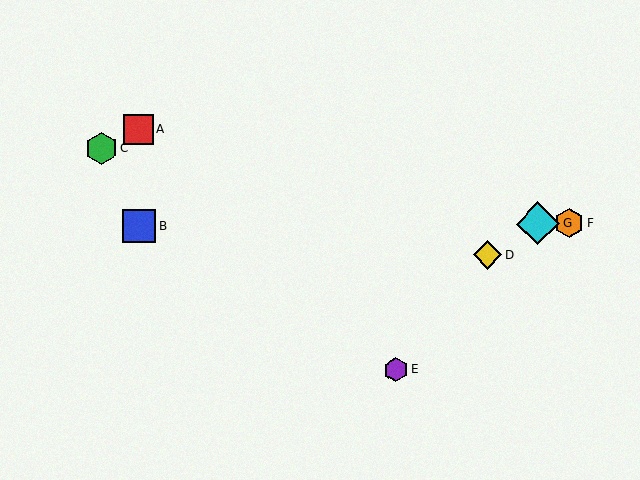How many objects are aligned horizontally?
3 objects (B, F, G) are aligned horizontally.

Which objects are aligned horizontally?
Objects B, F, G are aligned horizontally.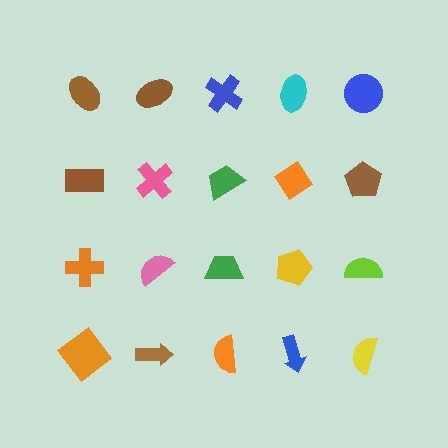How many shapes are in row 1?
5 shapes.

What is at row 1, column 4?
A cyan ellipse.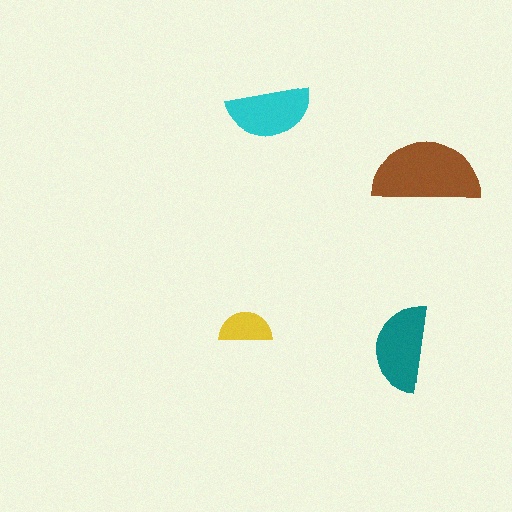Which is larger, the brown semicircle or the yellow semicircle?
The brown one.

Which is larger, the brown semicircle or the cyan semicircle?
The brown one.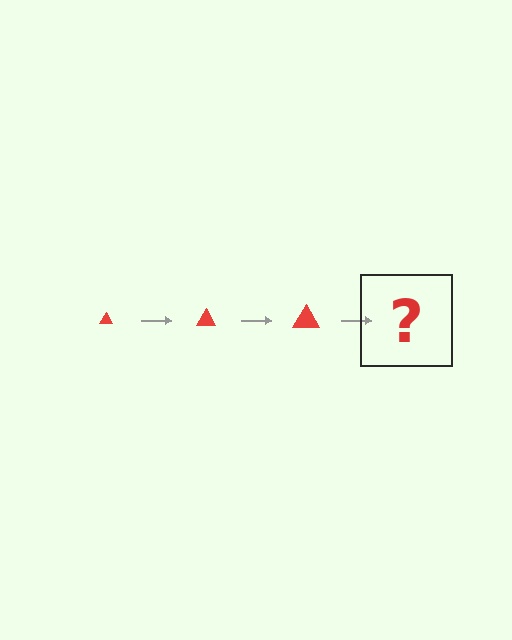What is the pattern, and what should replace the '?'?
The pattern is that the triangle gets progressively larger each step. The '?' should be a red triangle, larger than the previous one.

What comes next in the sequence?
The next element should be a red triangle, larger than the previous one.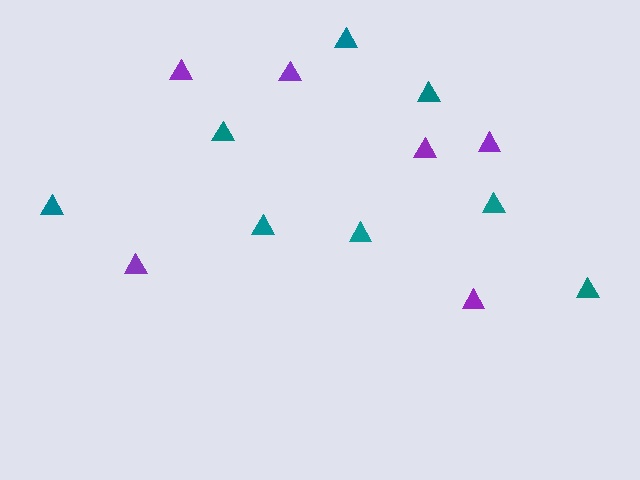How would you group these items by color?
There are 2 groups: one group of teal triangles (8) and one group of purple triangles (6).